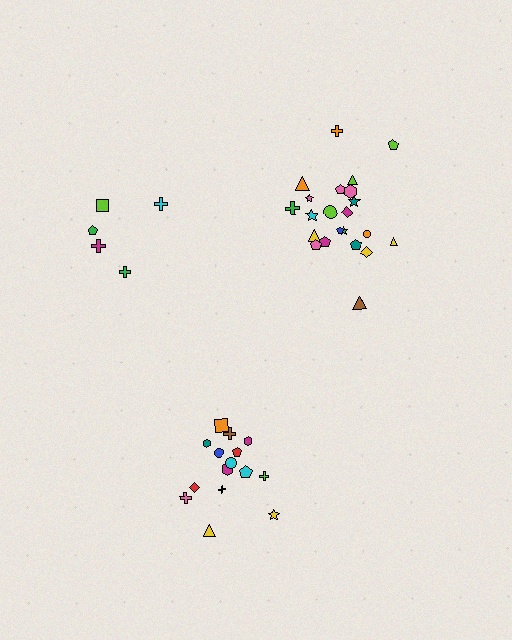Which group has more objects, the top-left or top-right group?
The top-right group.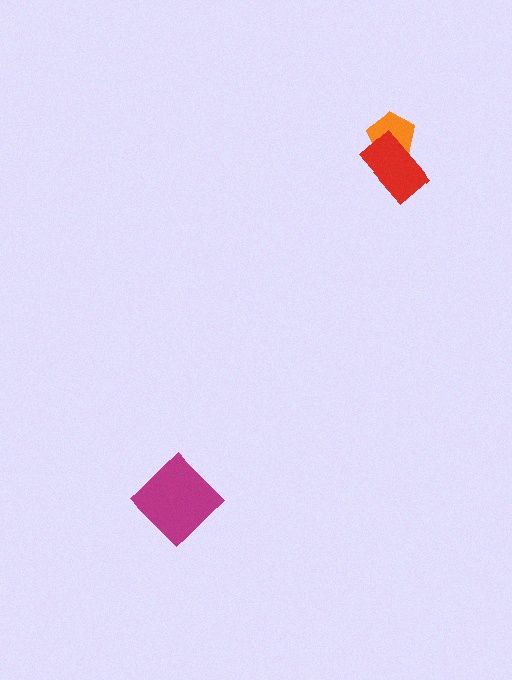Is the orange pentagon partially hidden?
Yes, it is partially covered by another shape.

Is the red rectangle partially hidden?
No, no other shape covers it.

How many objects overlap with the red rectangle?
1 object overlaps with the red rectangle.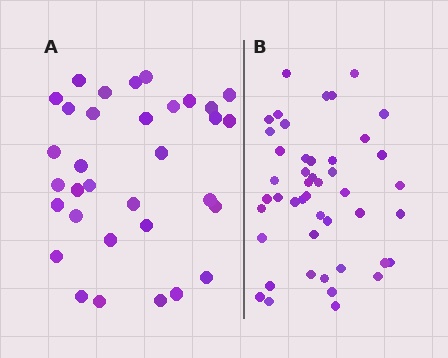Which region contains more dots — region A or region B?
Region B (the right region) has more dots.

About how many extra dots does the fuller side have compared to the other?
Region B has approximately 15 more dots than region A.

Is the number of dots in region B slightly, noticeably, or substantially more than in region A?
Region B has noticeably more, but not dramatically so. The ratio is roughly 1.4 to 1.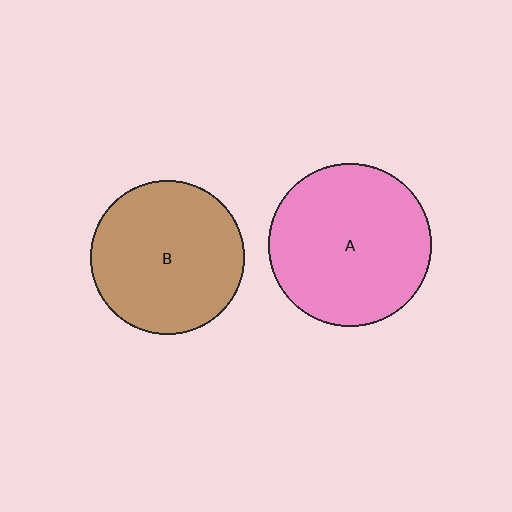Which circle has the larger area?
Circle A (pink).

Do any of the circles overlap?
No, none of the circles overlap.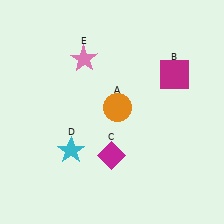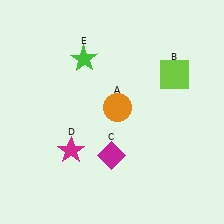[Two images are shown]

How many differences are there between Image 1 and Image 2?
There are 3 differences between the two images.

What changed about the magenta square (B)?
In Image 1, B is magenta. In Image 2, it changed to lime.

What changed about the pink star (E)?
In Image 1, E is pink. In Image 2, it changed to green.